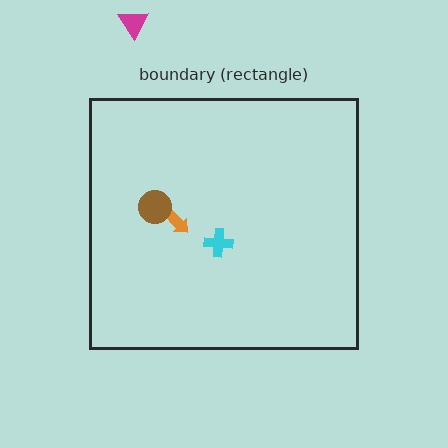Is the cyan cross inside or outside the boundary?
Inside.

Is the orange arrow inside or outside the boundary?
Inside.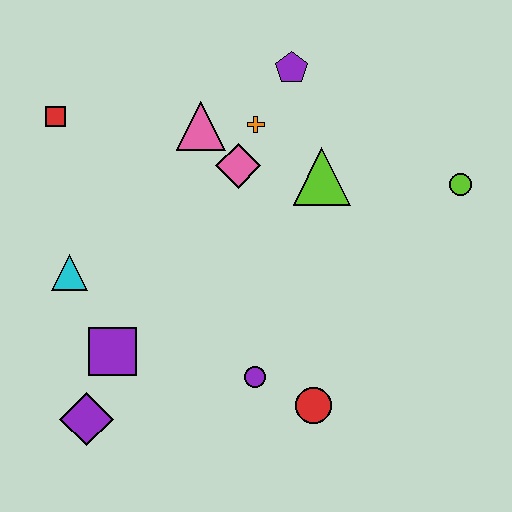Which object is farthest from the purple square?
The lime circle is farthest from the purple square.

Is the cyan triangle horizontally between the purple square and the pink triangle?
No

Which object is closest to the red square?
The pink triangle is closest to the red square.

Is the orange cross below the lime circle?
No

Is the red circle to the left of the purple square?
No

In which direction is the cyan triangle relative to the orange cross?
The cyan triangle is to the left of the orange cross.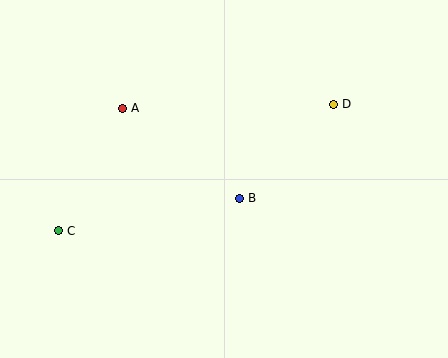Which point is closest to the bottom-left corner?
Point C is closest to the bottom-left corner.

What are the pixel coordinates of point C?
Point C is at (58, 231).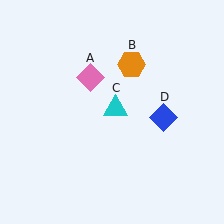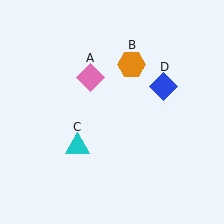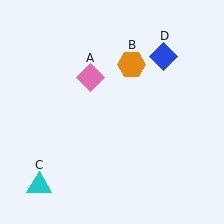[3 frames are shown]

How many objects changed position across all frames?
2 objects changed position: cyan triangle (object C), blue diamond (object D).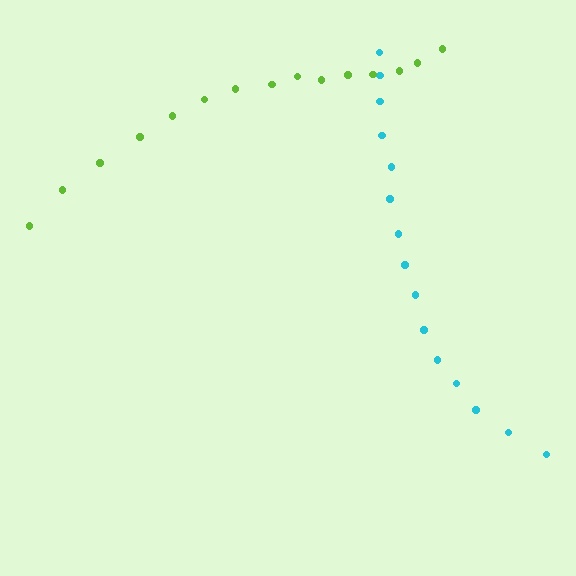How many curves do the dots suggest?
There are 2 distinct paths.